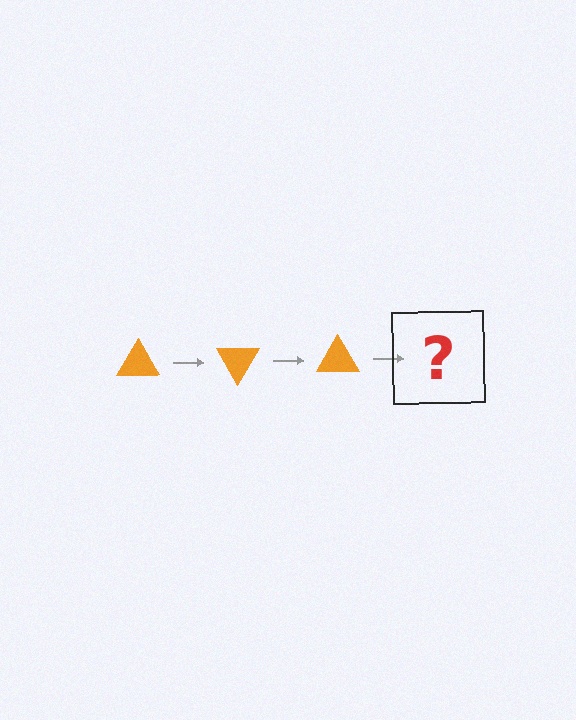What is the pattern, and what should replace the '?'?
The pattern is that the triangle rotates 60 degrees each step. The '?' should be an orange triangle rotated 180 degrees.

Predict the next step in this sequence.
The next step is an orange triangle rotated 180 degrees.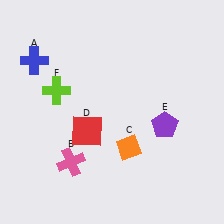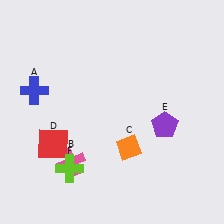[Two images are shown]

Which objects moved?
The objects that moved are: the blue cross (A), the red square (D), the lime cross (F).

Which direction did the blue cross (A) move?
The blue cross (A) moved down.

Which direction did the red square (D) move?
The red square (D) moved left.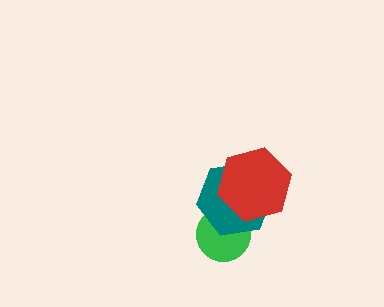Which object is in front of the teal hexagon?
The red hexagon is in front of the teal hexagon.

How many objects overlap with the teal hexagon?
2 objects overlap with the teal hexagon.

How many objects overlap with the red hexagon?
1 object overlaps with the red hexagon.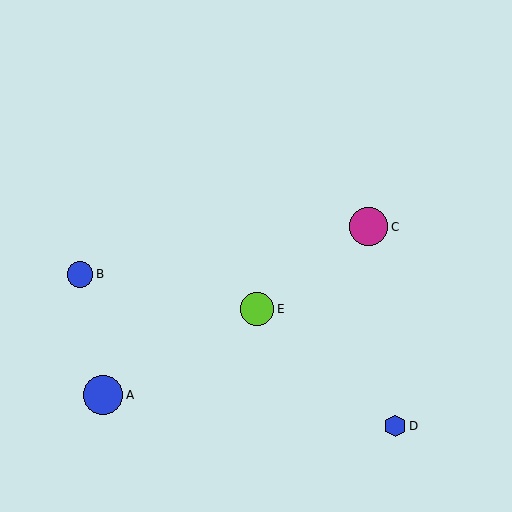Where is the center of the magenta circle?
The center of the magenta circle is at (369, 227).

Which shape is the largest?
The blue circle (labeled A) is the largest.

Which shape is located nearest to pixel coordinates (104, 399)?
The blue circle (labeled A) at (103, 395) is nearest to that location.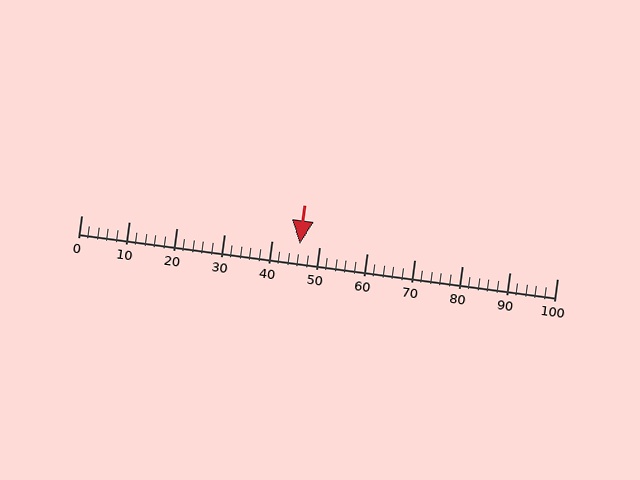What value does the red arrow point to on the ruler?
The red arrow points to approximately 46.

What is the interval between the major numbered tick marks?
The major tick marks are spaced 10 units apart.